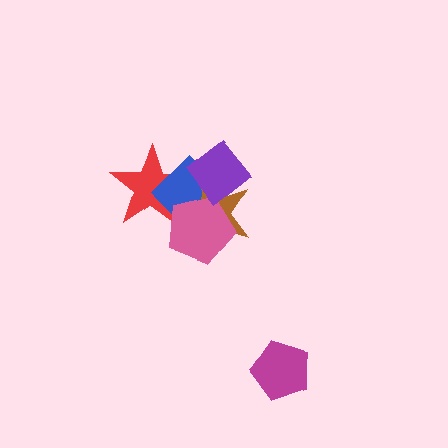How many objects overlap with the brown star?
4 objects overlap with the brown star.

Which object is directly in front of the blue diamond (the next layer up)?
The brown star is directly in front of the blue diamond.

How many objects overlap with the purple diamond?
4 objects overlap with the purple diamond.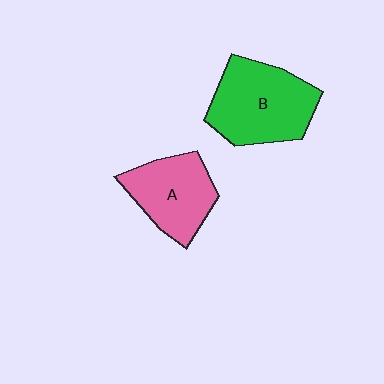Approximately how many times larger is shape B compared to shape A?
Approximately 1.3 times.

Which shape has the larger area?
Shape B (green).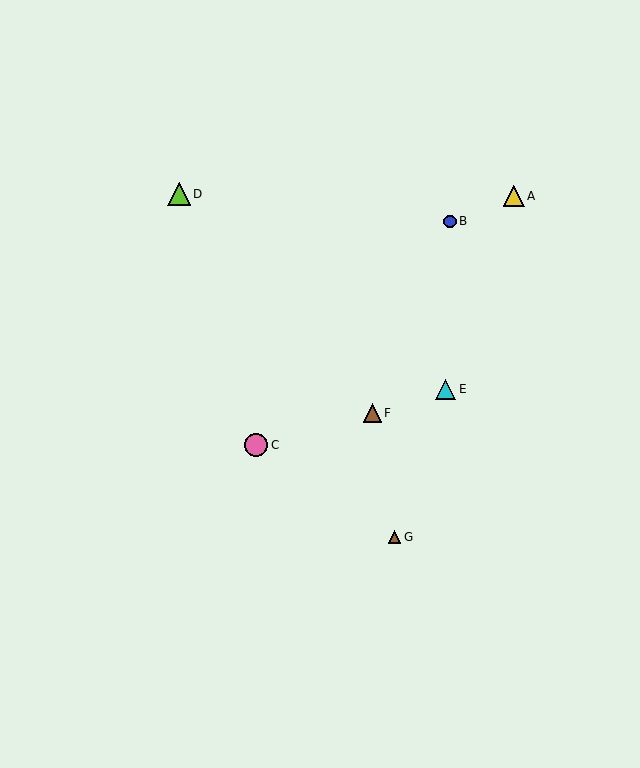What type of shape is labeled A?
Shape A is a yellow triangle.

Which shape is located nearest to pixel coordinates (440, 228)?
The blue circle (labeled B) at (450, 221) is nearest to that location.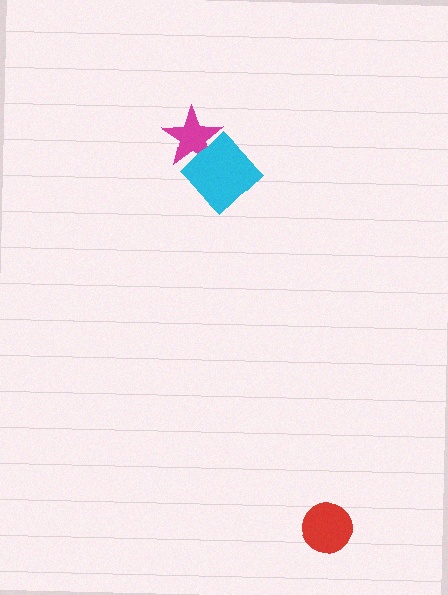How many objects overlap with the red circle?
0 objects overlap with the red circle.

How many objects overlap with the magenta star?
1 object overlaps with the magenta star.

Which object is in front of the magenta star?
The cyan diamond is in front of the magenta star.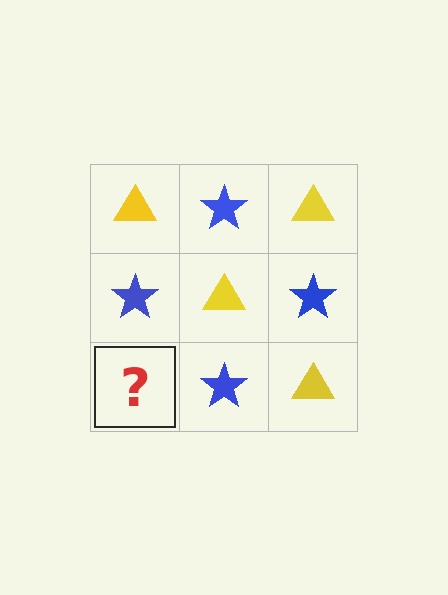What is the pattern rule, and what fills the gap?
The rule is that it alternates yellow triangle and blue star in a checkerboard pattern. The gap should be filled with a yellow triangle.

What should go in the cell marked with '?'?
The missing cell should contain a yellow triangle.